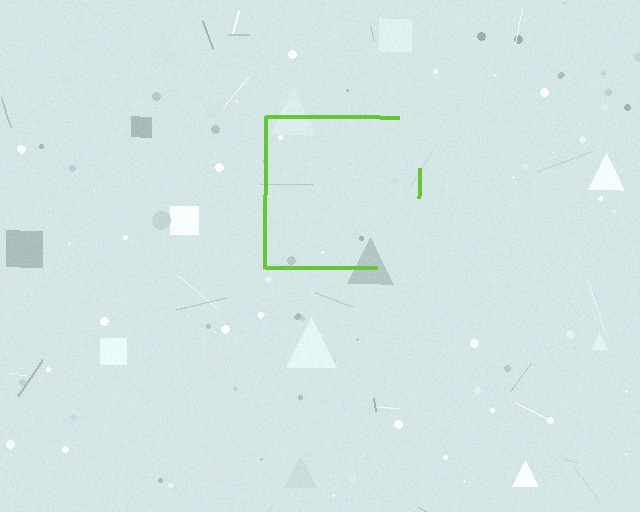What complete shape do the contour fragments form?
The contour fragments form a square.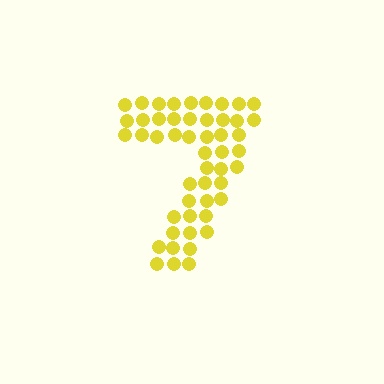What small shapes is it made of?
It is made of small circles.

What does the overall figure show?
The overall figure shows the digit 7.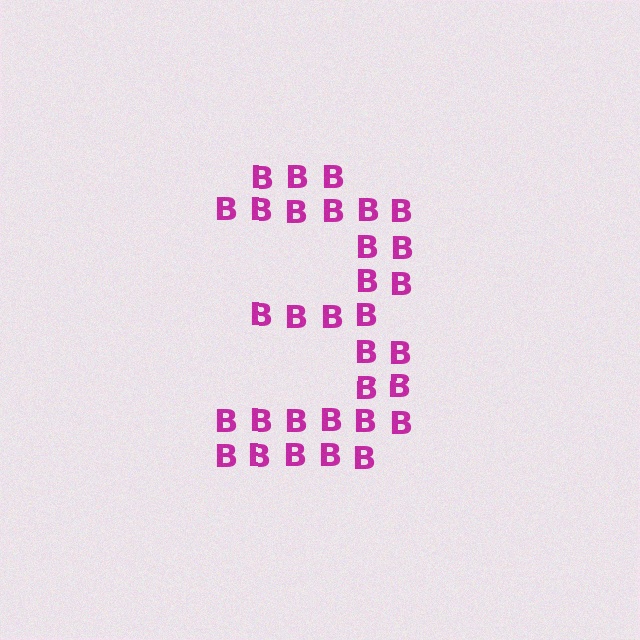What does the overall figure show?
The overall figure shows the digit 3.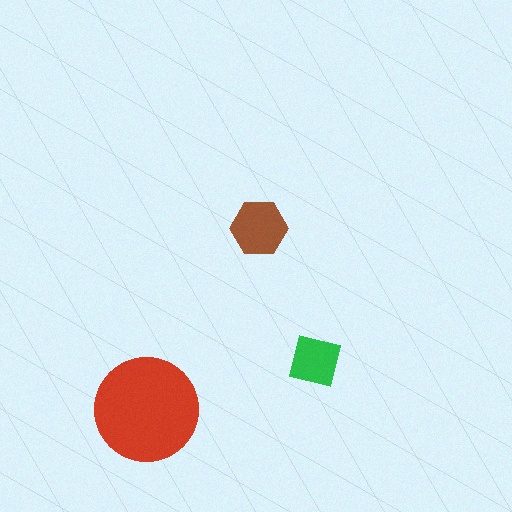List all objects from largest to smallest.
The red circle, the brown hexagon, the green square.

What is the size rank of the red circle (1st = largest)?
1st.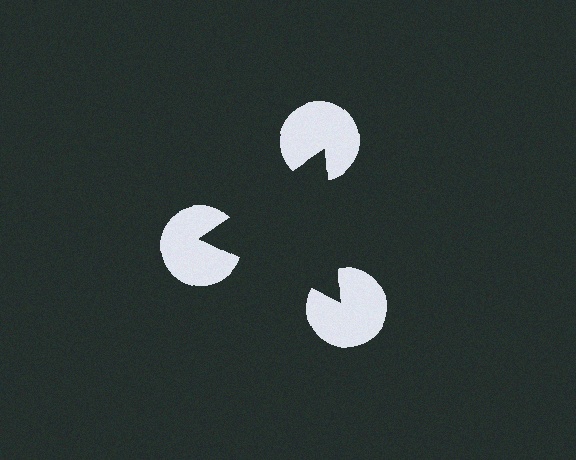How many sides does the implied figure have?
3 sides.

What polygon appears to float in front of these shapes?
An illusory triangle — its edges are inferred from the aligned wedge cuts in the pac-man discs, not physically drawn.